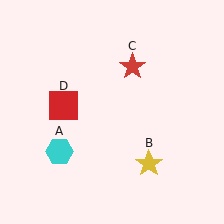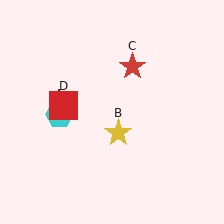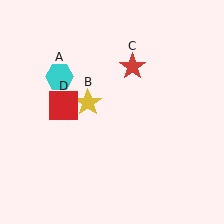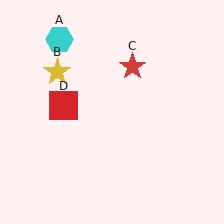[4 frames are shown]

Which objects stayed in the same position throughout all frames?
Red star (object C) and red square (object D) remained stationary.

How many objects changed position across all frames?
2 objects changed position: cyan hexagon (object A), yellow star (object B).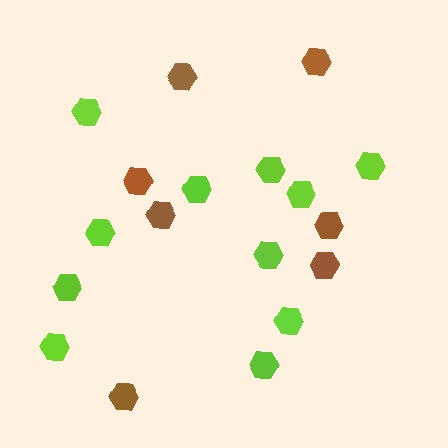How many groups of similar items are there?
There are 2 groups: one group of brown hexagons (7) and one group of lime hexagons (11).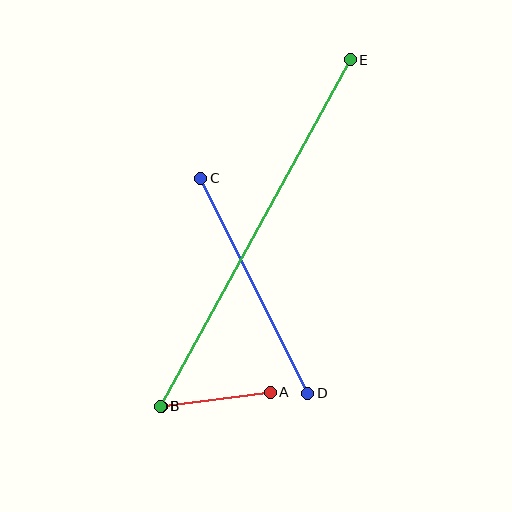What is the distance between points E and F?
The distance is approximately 395 pixels.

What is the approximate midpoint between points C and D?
The midpoint is at approximately (254, 286) pixels.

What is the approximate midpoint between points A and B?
The midpoint is at approximately (216, 399) pixels.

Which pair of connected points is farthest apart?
Points E and F are farthest apart.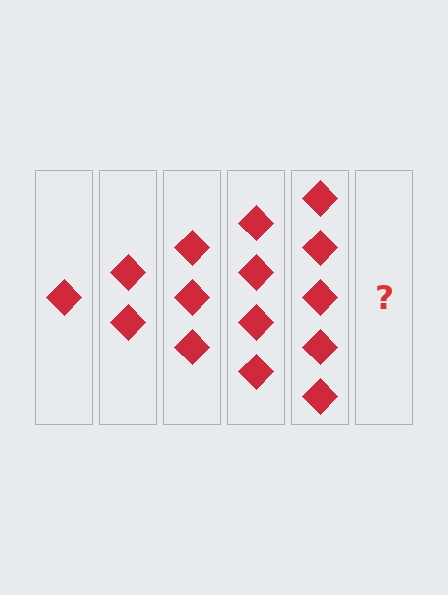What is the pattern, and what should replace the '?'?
The pattern is that each step adds one more diamond. The '?' should be 6 diamonds.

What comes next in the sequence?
The next element should be 6 diamonds.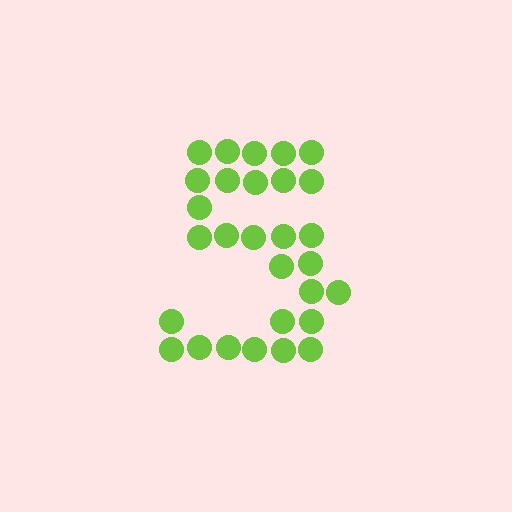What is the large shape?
The large shape is the digit 5.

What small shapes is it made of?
It is made of small circles.